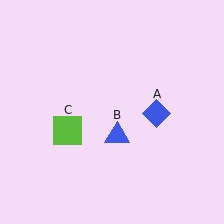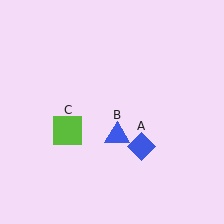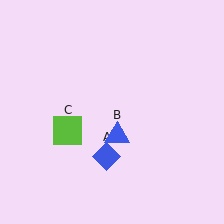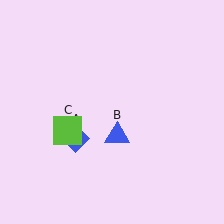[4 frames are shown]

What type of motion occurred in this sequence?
The blue diamond (object A) rotated clockwise around the center of the scene.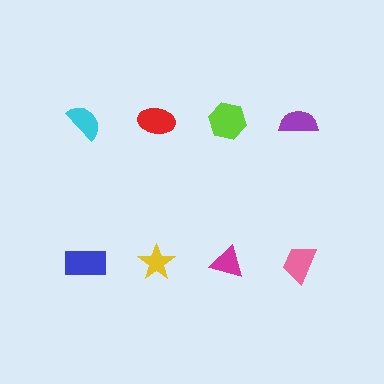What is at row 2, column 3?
A magenta triangle.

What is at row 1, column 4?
A purple semicircle.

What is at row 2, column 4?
A pink trapezoid.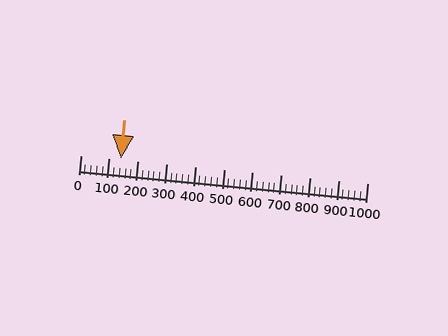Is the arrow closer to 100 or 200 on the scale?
The arrow is closer to 100.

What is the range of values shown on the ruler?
The ruler shows values from 0 to 1000.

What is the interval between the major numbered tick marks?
The major tick marks are spaced 100 units apart.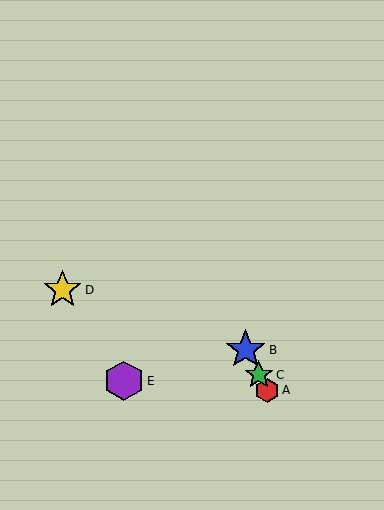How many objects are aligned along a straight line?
3 objects (A, B, C) are aligned along a straight line.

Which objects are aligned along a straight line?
Objects A, B, C are aligned along a straight line.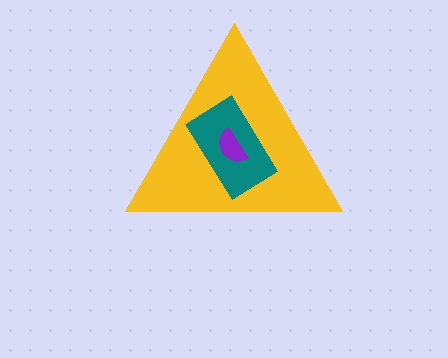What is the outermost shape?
The yellow triangle.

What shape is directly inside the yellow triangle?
The teal rectangle.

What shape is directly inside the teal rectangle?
The purple semicircle.